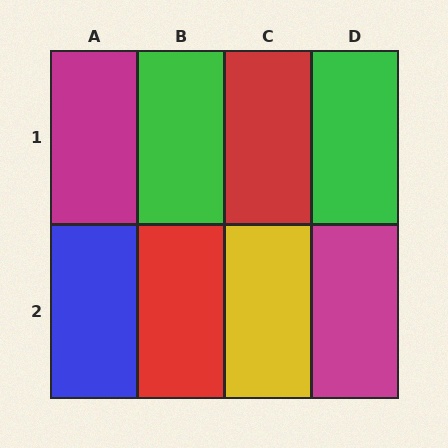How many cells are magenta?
2 cells are magenta.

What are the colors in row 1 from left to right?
Magenta, green, red, green.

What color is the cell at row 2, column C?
Yellow.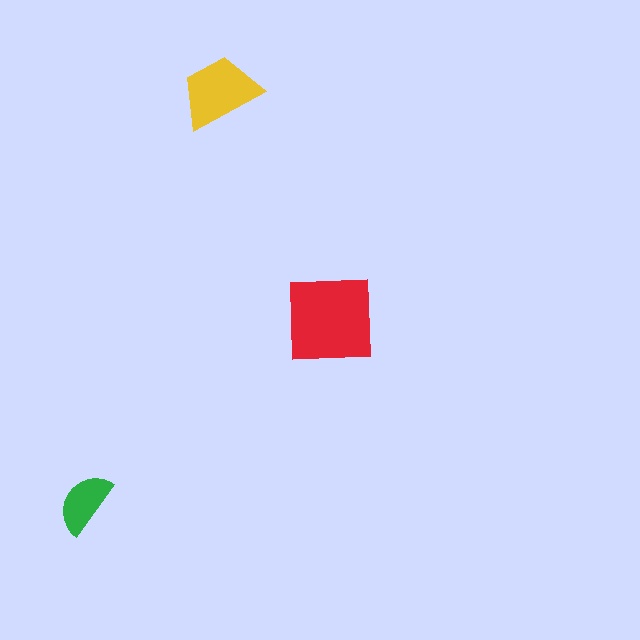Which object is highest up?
The yellow trapezoid is topmost.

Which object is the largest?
The red square.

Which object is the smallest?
The green semicircle.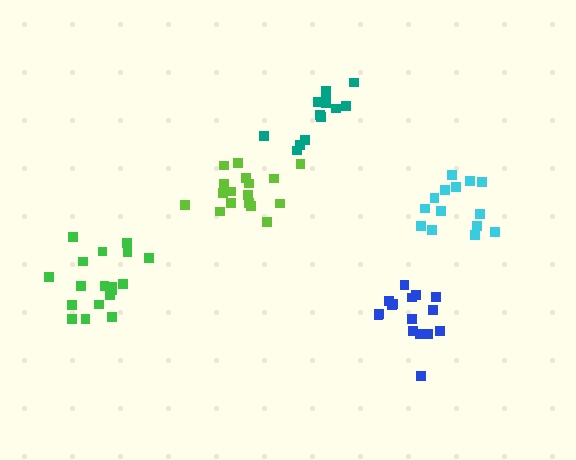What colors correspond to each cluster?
The clusters are colored: lime, cyan, green, blue, teal.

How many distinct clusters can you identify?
There are 5 distinct clusters.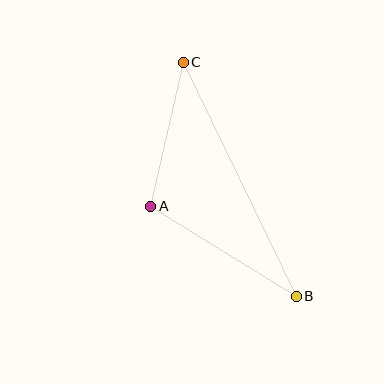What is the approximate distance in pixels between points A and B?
The distance between A and B is approximately 171 pixels.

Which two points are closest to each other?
Points A and C are closest to each other.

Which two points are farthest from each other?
Points B and C are farthest from each other.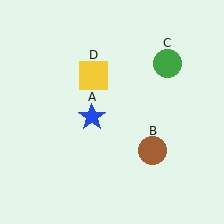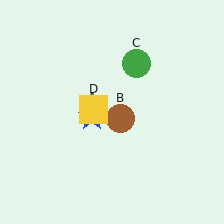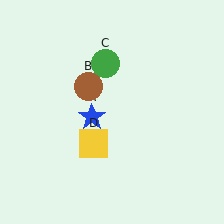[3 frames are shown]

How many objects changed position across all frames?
3 objects changed position: brown circle (object B), green circle (object C), yellow square (object D).